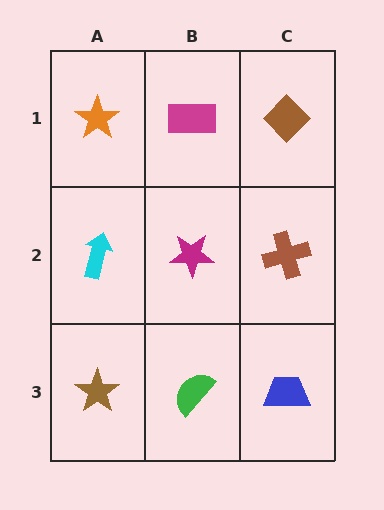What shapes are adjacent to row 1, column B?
A magenta star (row 2, column B), an orange star (row 1, column A), a brown diamond (row 1, column C).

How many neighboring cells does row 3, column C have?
2.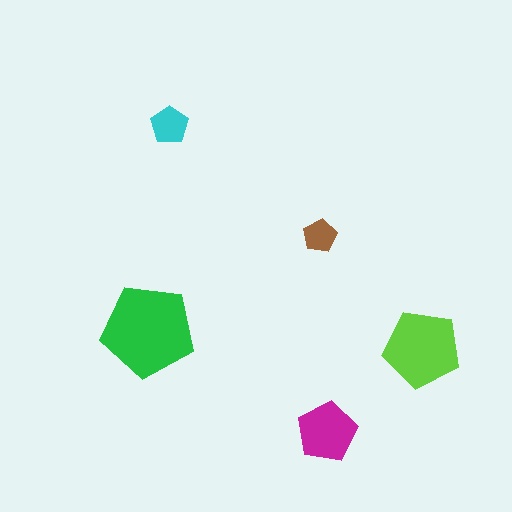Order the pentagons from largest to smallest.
the green one, the lime one, the magenta one, the cyan one, the brown one.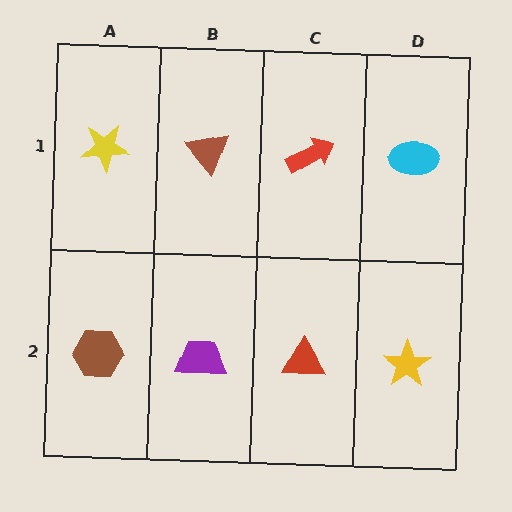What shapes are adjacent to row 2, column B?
A brown triangle (row 1, column B), a brown hexagon (row 2, column A), a red triangle (row 2, column C).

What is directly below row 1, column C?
A red triangle.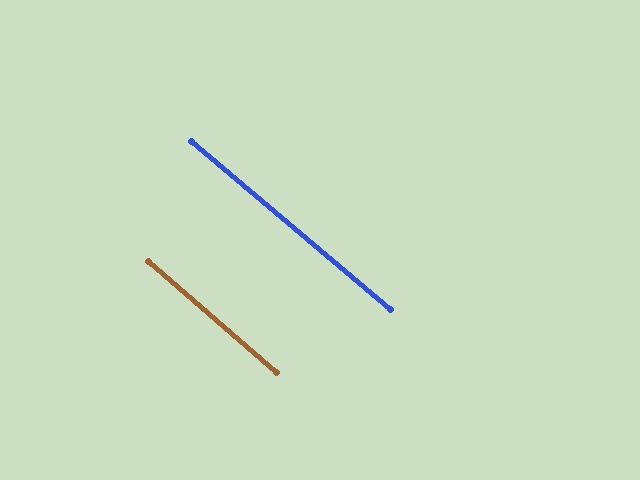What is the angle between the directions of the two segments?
Approximately 1 degree.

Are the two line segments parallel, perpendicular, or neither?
Parallel — their directions differ by only 0.7°.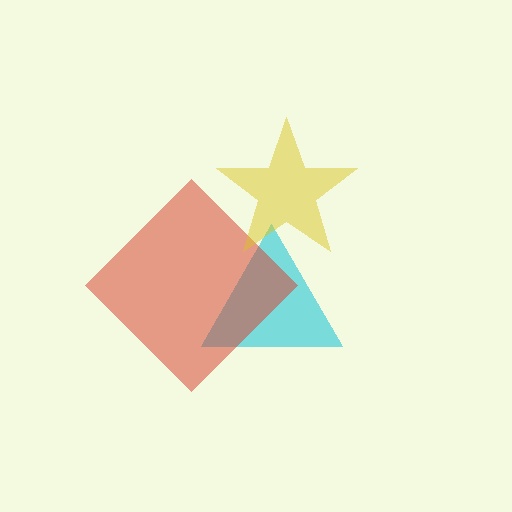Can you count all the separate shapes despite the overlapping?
Yes, there are 3 separate shapes.